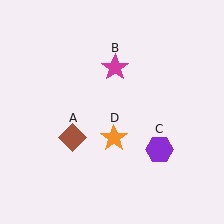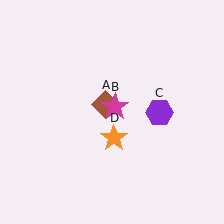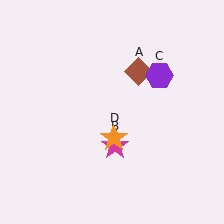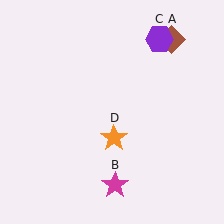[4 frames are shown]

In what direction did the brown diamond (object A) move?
The brown diamond (object A) moved up and to the right.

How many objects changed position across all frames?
3 objects changed position: brown diamond (object A), magenta star (object B), purple hexagon (object C).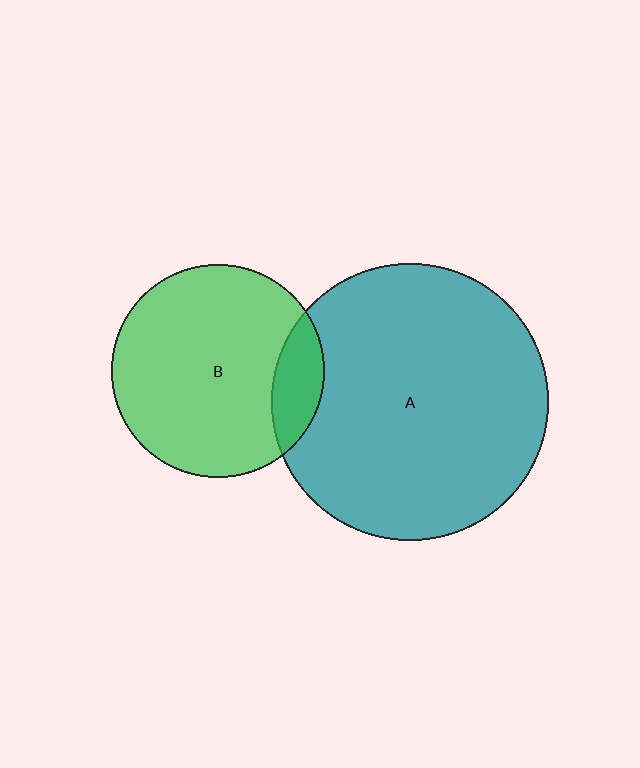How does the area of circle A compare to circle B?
Approximately 1.7 times.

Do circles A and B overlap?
Yes.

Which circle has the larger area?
Circle A (teal).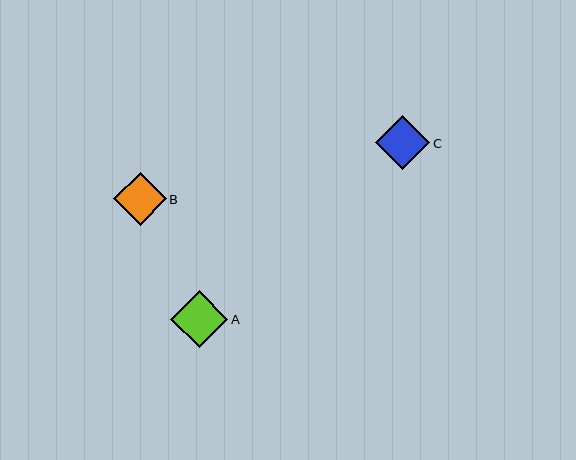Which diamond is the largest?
Diamond A is the largest with a size of approximately 57 pixels.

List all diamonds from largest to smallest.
From largest to smallest: A, C, B.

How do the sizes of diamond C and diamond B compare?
Diamond C and diamond B are approximately the same size.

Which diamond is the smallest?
Diamond B is the smallest with a size of approximately 52 pixels.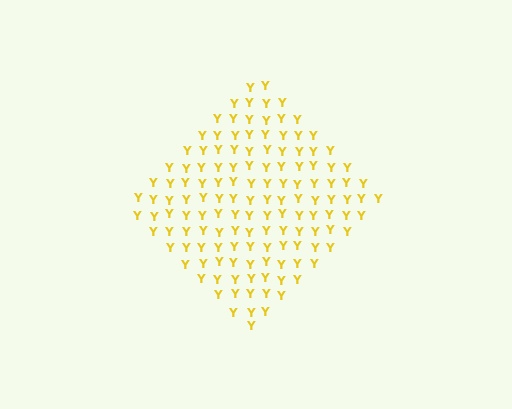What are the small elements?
The small elements are letter Y's.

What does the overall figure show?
The overall figure shows a diamond.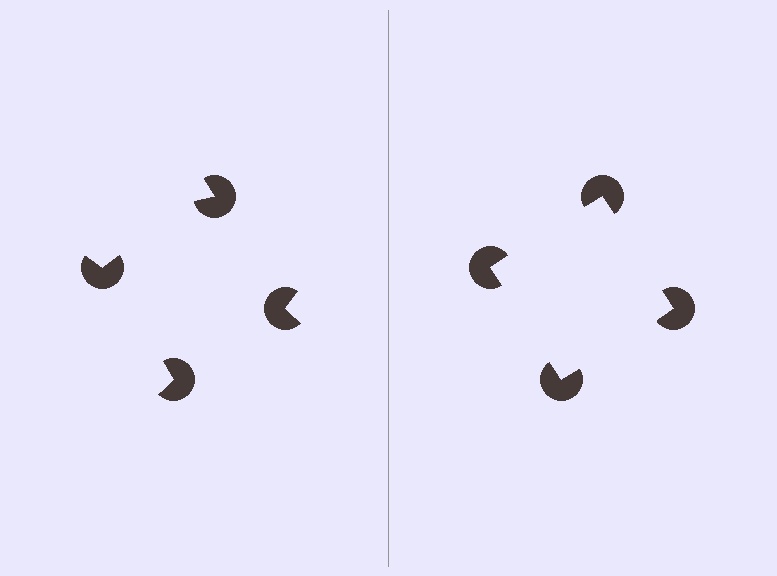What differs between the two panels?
The pac-man discs are positioned identically on both sides; only the wedge orientations differ. On the right they align to a square; on the left they are misaligned.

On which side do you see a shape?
An illusory square appears on the right side. On the left side the wedge cuts are rotated, so no coherent shape forms.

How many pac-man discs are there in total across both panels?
8 — 4 on each side.